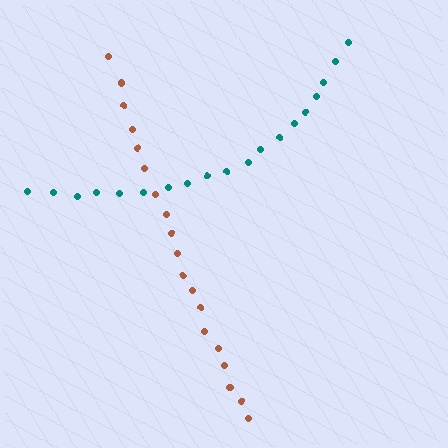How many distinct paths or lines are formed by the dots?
There are 2 distinct paths.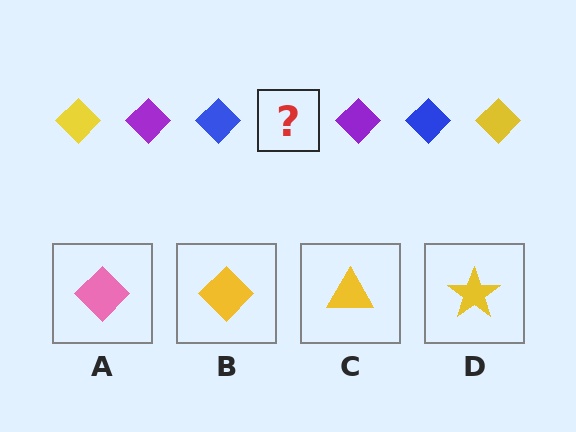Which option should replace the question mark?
Option B.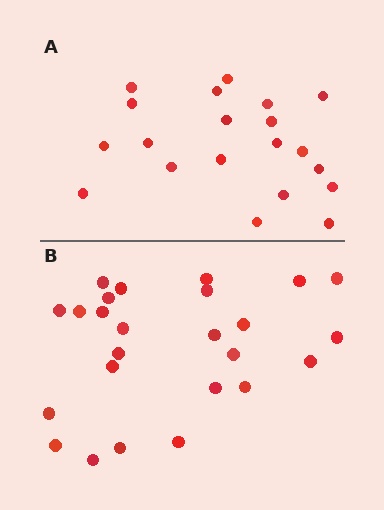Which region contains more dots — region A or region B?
Region B (the bottom region) has more dots.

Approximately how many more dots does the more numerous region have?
Region B has about 5 more dots than region A.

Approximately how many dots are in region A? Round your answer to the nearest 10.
About 20 dots.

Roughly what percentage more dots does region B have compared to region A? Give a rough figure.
About 25% more.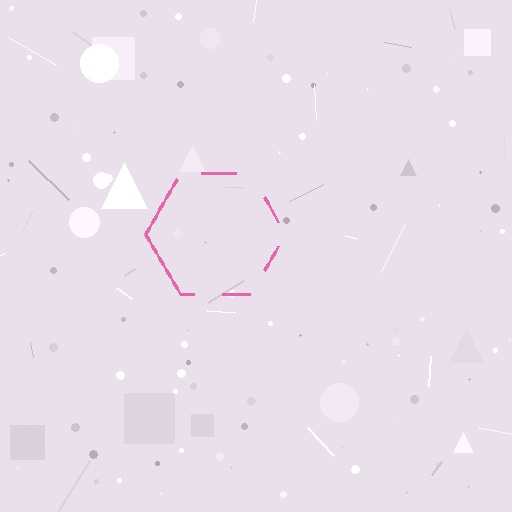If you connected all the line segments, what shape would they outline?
They would outline a hexagon.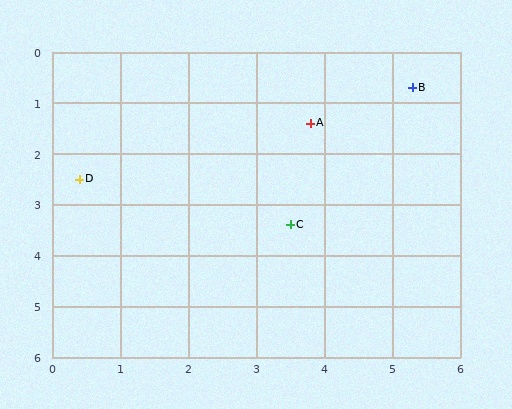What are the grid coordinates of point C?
Point C is at approximately (3.5, 3.4).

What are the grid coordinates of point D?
Point D is at approximately (0.4, 2.5).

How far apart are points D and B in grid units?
Points D and B are about 5.2 grid units apart.